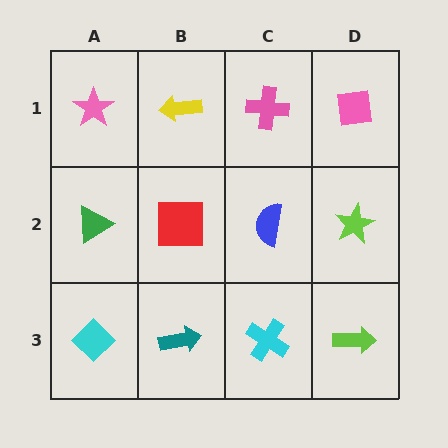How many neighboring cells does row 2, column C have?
4.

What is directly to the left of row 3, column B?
A cyan diamond.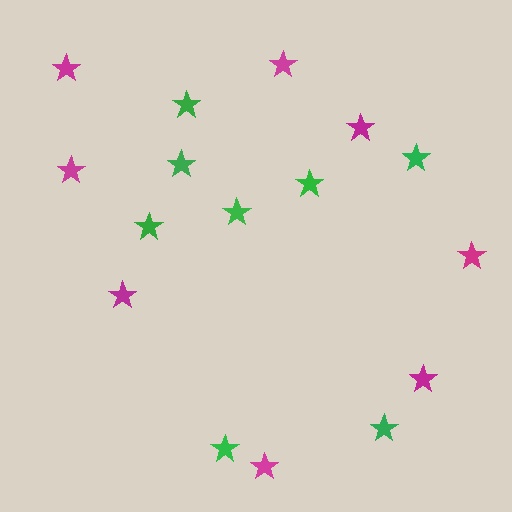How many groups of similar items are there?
There are 2 groups: one group of magenta stars (8) and one group of green stars (8).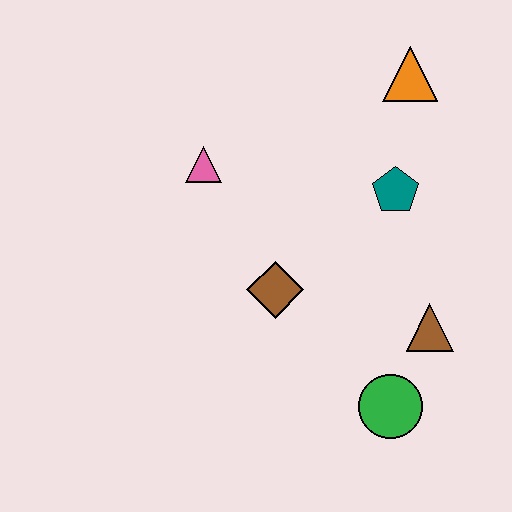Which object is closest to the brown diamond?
The pink triangle is closest to the brown diamond.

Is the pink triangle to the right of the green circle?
No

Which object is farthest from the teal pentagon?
The green circle is farthest from the teal pentagon.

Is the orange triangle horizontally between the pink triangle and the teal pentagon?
No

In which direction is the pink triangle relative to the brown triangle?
The pink triangle is to the left of the brown triangle.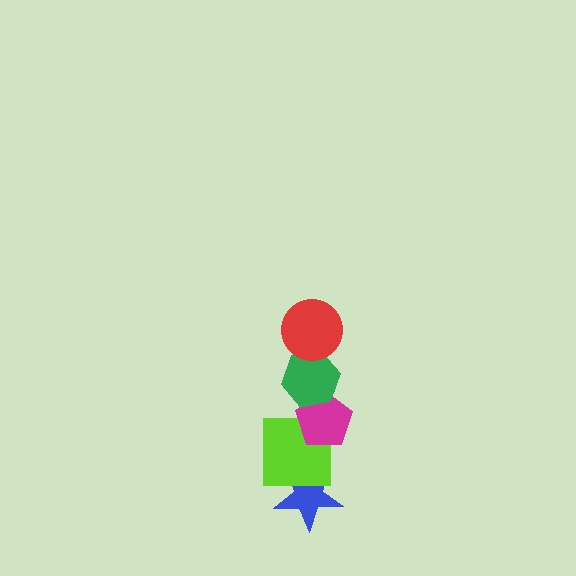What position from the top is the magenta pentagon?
The magenta pentagon is 3rd from the top.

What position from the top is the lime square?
The lime square is 4th from the top.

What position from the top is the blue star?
The blue star is 5th from the top.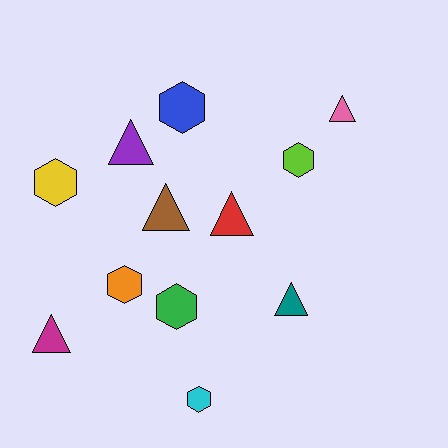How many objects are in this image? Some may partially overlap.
There are 12 objects.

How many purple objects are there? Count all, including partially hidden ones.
There is 1 purple object.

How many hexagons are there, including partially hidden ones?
There are 6 hexagons.